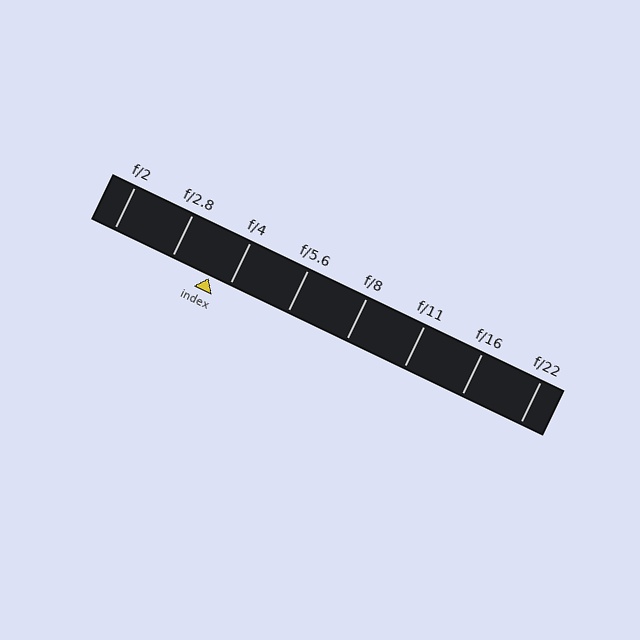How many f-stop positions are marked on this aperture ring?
There are 8 f-stop positions marked.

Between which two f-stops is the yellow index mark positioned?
The index mark is between f/2.8 and f/4.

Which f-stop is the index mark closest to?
The index mark is closest to f/4.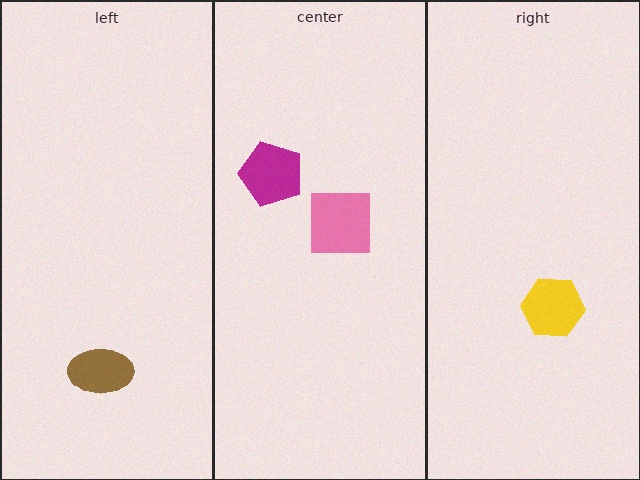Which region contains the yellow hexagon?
The right region.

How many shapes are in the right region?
1.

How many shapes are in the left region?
1.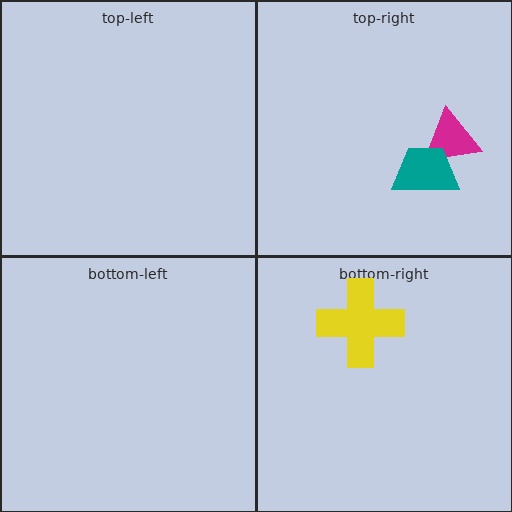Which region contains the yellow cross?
The bottom-right region.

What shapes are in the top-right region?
The magenta triangle, the teal trapezoid.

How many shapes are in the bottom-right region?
1.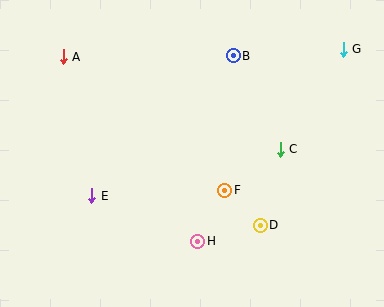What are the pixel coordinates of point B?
Point B is at (233, 56).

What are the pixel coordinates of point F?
Point F is at (225, 190).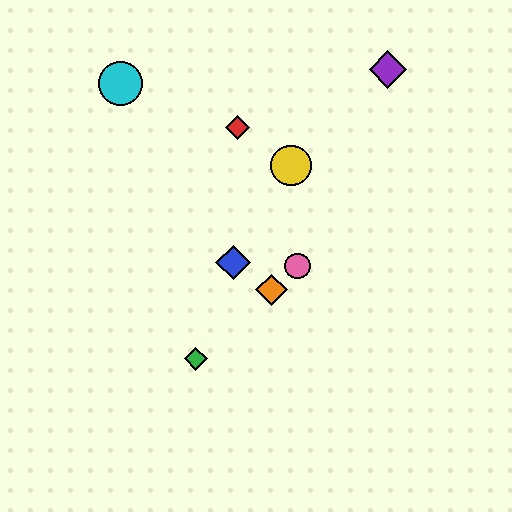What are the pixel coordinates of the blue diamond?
The blue diamond is at (233, 263).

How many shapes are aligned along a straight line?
3 shapes (the green diamond, the orange diamond, the pink circle) are aligned along a straight line.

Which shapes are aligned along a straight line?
The green diamond, the orange diamond, the pink circle are aligned along a straight line.